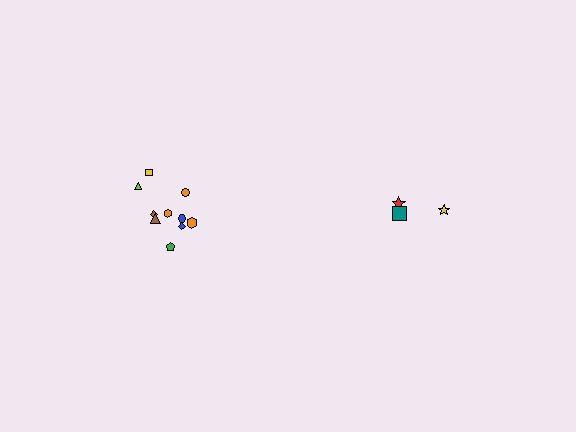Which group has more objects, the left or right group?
The left group.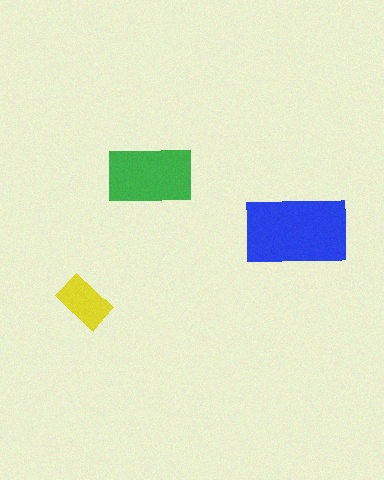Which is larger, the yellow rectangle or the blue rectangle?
The blue one.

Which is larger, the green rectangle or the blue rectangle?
The blue one.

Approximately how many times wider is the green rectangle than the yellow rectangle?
About 1.5 times wider.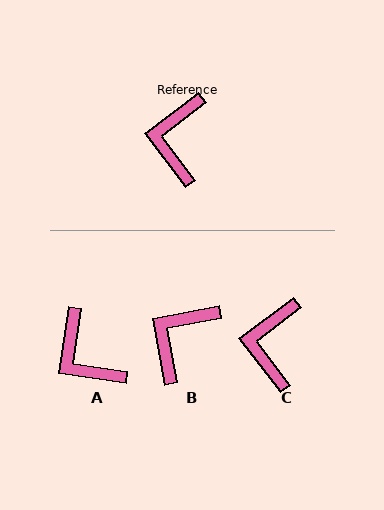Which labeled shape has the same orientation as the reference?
C.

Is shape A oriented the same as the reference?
No, it is off by about 45 degrees.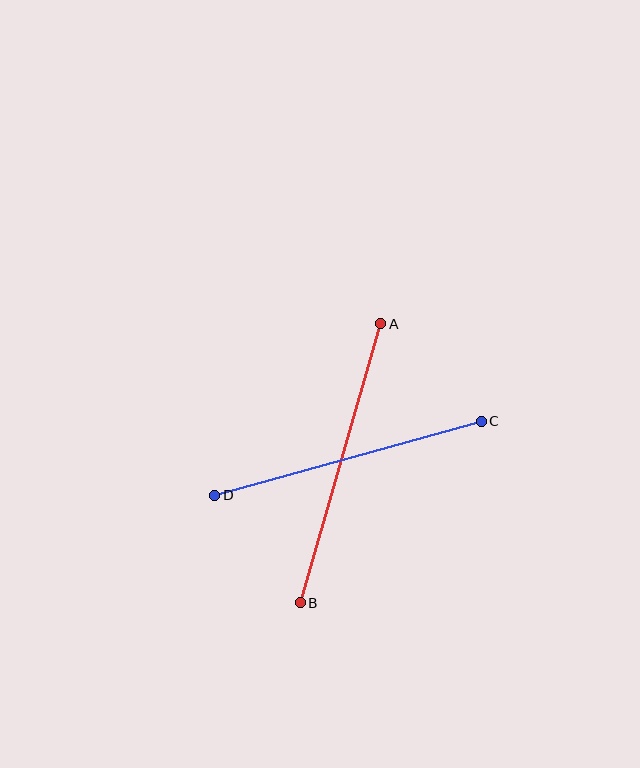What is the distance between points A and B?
The distance is approximately 290 pixels.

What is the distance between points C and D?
The distance is approximately 277 pixels.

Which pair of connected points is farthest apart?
Points A and B are farthest apart.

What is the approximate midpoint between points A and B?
The midpoint is at approximately (341, 463) pixels.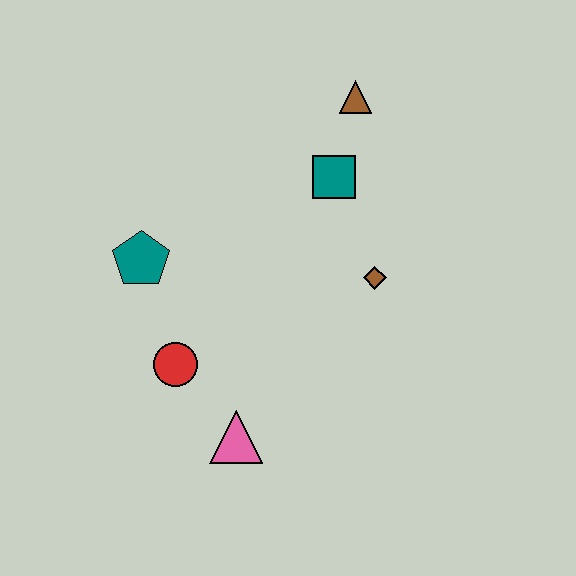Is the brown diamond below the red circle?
No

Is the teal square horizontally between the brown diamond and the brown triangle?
No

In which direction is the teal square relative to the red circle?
The teal square is above the red circle.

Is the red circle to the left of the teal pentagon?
No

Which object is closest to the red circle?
The pink triangle is closest to the red circle.